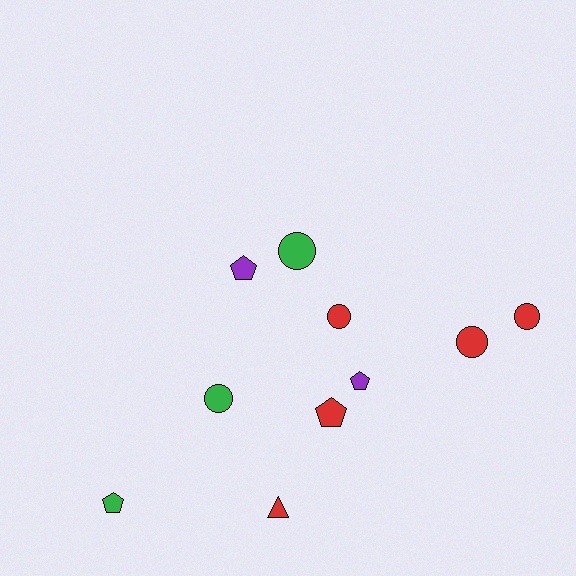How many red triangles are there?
There is 1 red triangle.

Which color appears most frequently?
Red, with 5 objects.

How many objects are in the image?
There are 10 objects.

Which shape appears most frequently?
Circle, with 5 objects.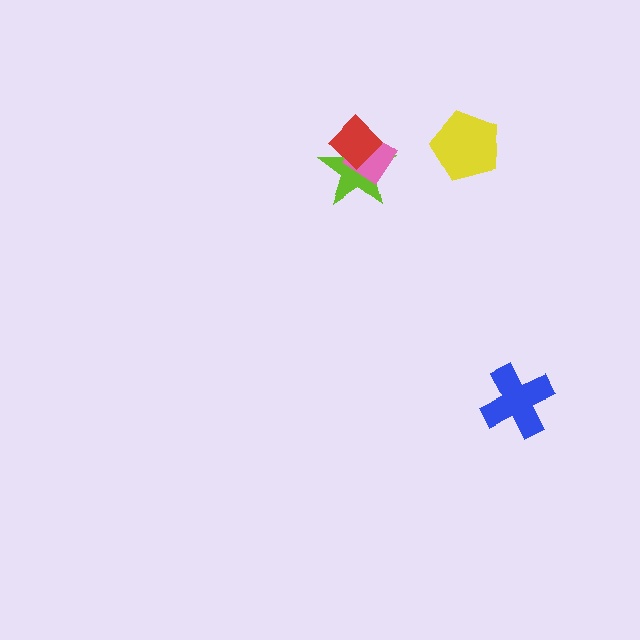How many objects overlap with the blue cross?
0 objects overlap with the blue cross.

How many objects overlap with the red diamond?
2 objects overlap with the red diamond.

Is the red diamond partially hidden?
No, no other shape covers it.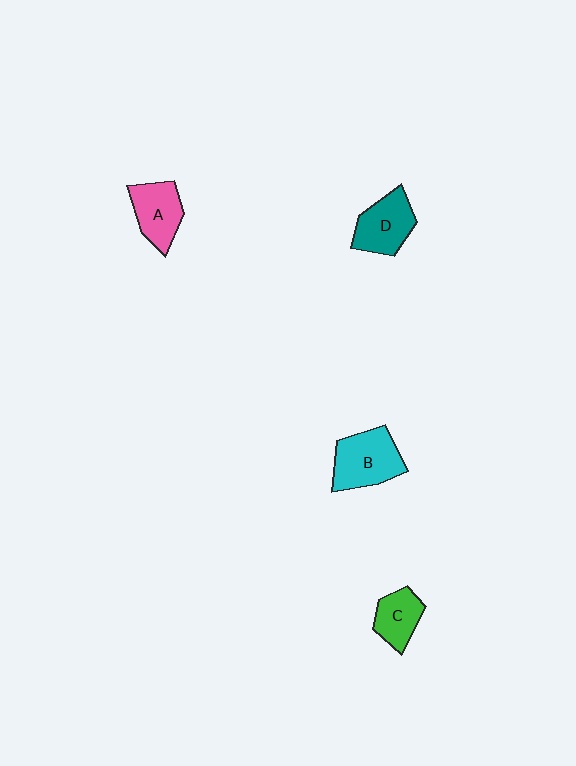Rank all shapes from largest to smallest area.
From largest to smallest: B (cyan), D (teal), A (pink), C (green).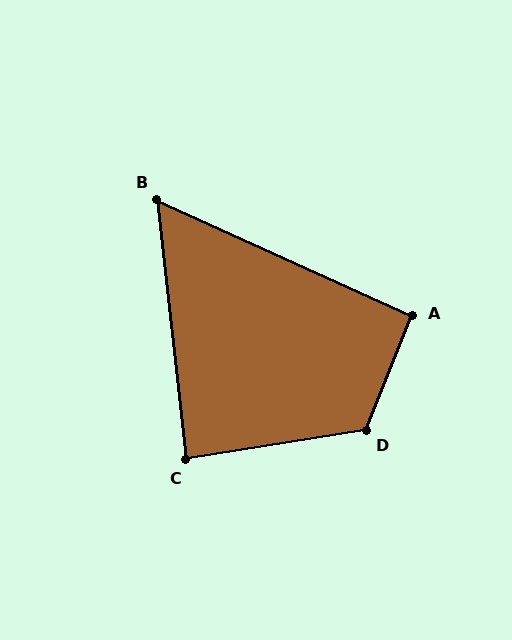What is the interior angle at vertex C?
Approximately 87 degrees (approximately right).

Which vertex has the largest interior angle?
D, at approximately 121 degrees.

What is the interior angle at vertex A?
Approximately 93 degrees (approximately right).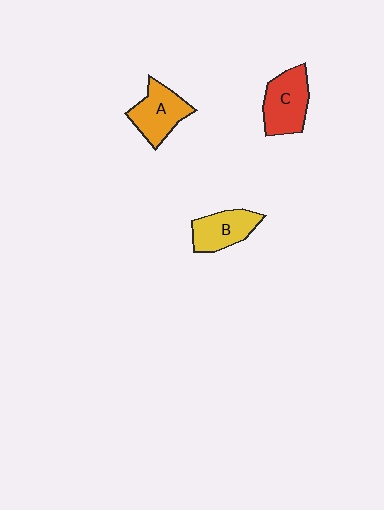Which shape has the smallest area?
Shape B (yellow).